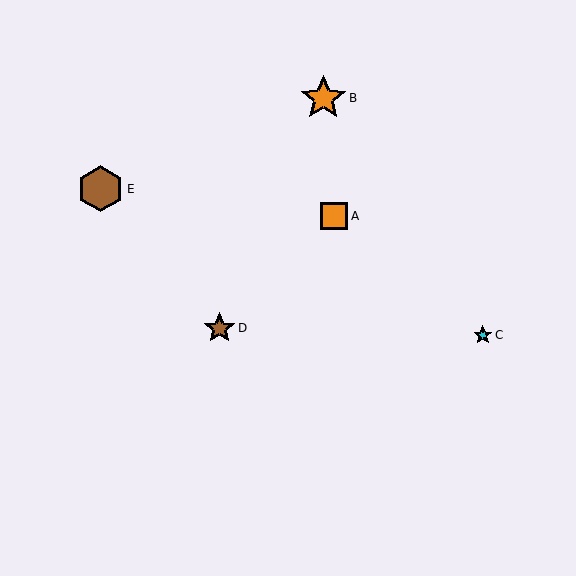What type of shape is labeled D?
Shape D is a brown star.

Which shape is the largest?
The brown hexagon (labeled E) is the largest.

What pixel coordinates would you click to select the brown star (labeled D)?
Click at (220, 328) to select the brown star D.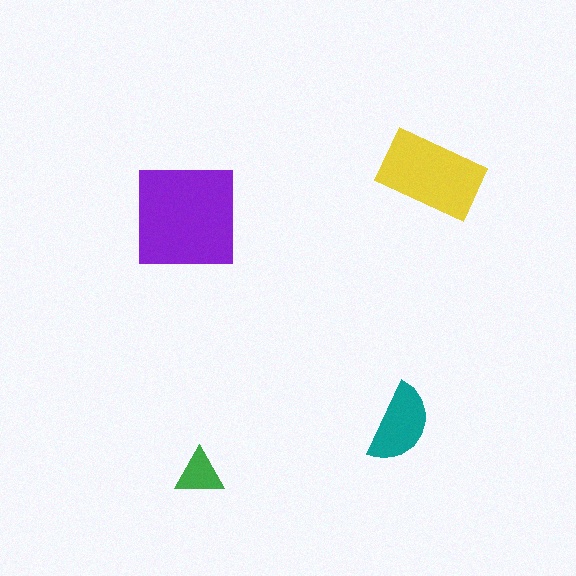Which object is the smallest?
The green triangle.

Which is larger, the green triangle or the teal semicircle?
The teal semicircle.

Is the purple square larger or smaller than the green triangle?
Larger.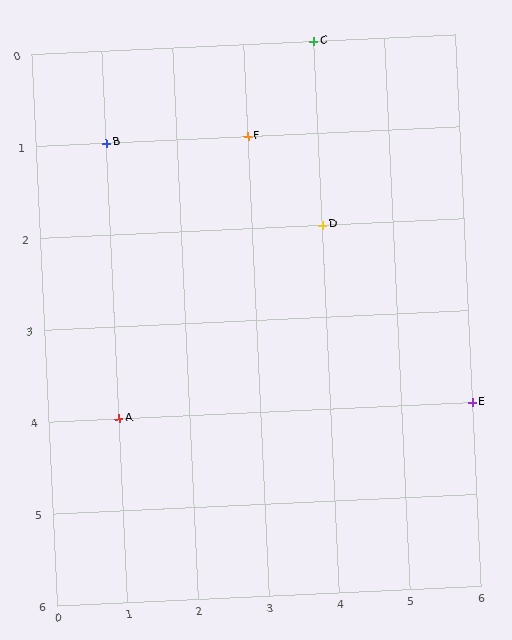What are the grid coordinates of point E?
Point E is at grid coordinates (6, 4).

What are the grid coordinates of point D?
Point D is at grid coordinates (4, 2).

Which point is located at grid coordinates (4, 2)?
Point D is at (4, 2).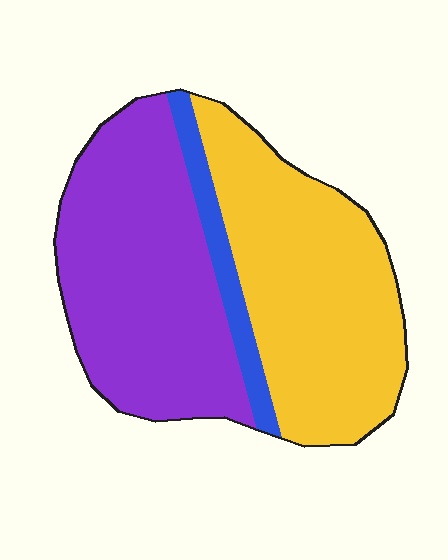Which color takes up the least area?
Blue, at roughly 10%.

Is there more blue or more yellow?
Yellow.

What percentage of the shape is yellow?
Yellow covers 45% of the shape.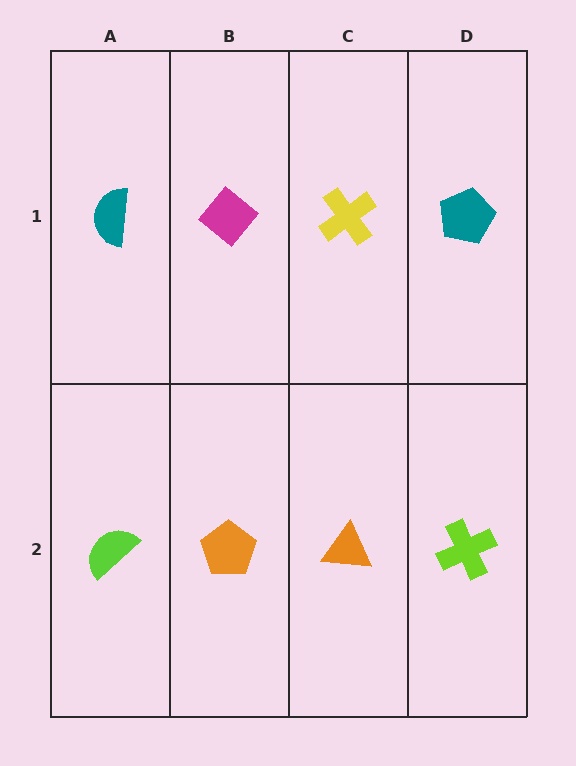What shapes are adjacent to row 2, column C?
A yellow cross (row 1, column C), an orange pentagon (row 2, column B), a lime cross (row 2, column D).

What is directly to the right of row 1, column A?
A magenta diamond.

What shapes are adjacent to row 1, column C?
An orange triangle (row 2, column C), a magenta diamond (row 1, column B), a teal pentagon (row 1, column D).